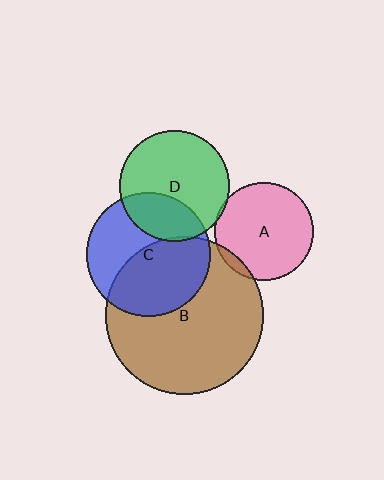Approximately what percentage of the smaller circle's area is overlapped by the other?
Approximately 5%.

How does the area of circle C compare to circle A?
Approximately 1.6 times.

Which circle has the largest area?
Circle B (brown).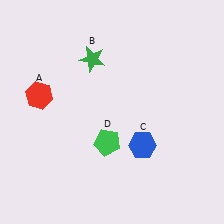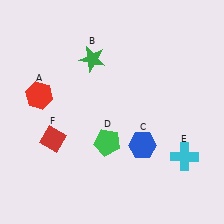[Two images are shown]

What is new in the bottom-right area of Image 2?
A cyan cross (E) was added in the bottom-right area of Image 2.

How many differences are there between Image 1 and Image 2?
There are 2 differences between the two images.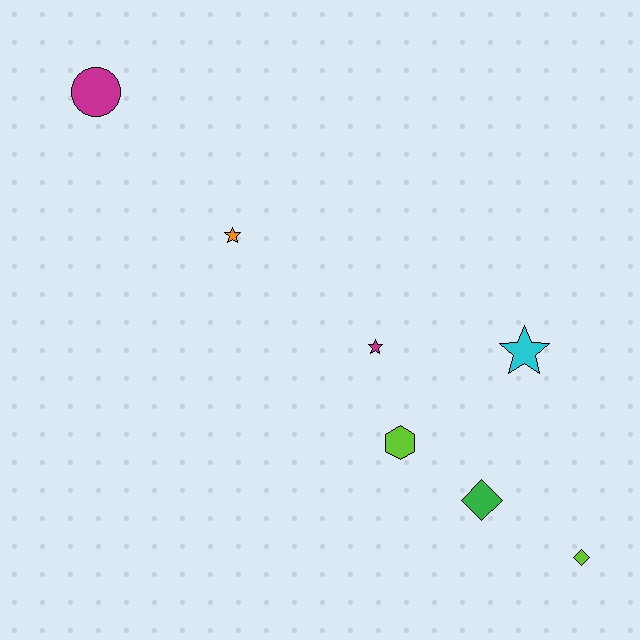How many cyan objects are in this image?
There is 1 cyan object.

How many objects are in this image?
There are 7 objects.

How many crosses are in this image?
There are no crosses.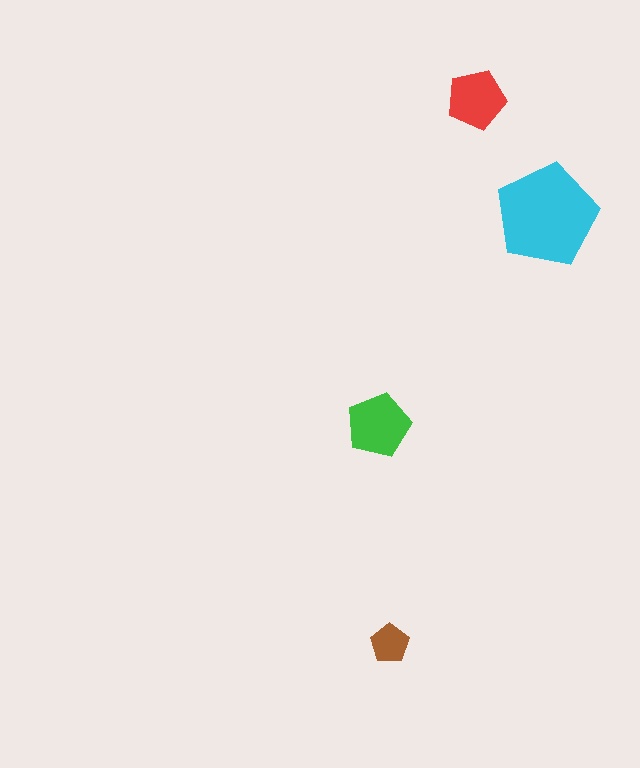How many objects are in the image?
There are 4 objects in the image.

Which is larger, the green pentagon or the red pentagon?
The green one.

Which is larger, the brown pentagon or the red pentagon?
The red one.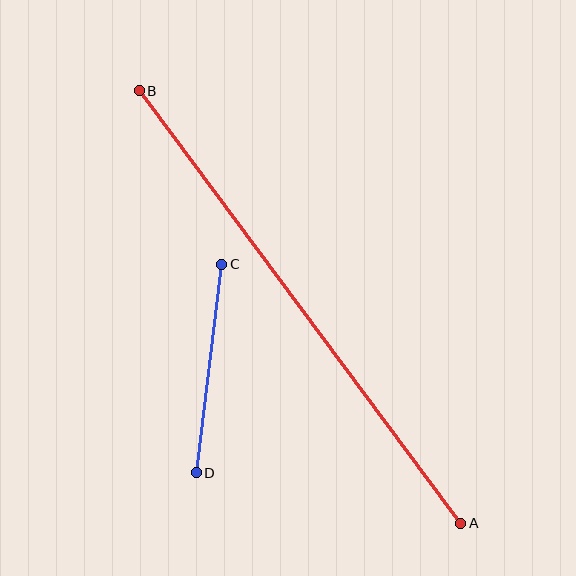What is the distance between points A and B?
The distance is approximately 539 pixels.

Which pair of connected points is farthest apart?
Points A and B are farthest apart.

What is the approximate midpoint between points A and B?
The midpoint is at approximately (300, 307) pixels.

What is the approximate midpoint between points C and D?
The midpoint is at approximately (209, 369) pixels.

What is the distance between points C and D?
The distance is approximately 210 pixels.